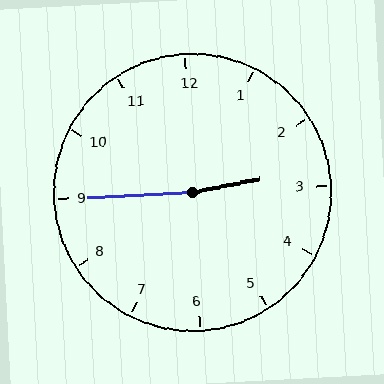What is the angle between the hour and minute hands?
Approximately 172 degrees.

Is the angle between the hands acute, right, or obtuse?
It is obtuse.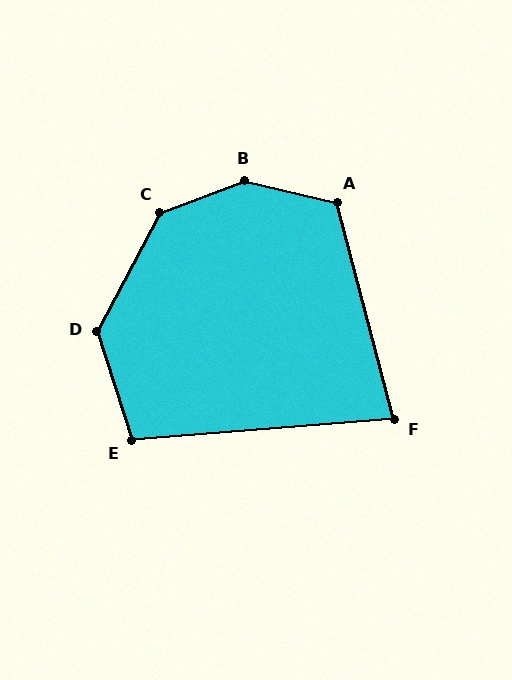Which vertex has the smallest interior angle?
F, at approximately 80 degrees.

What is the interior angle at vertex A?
Approximately 118 degrees (obtuse).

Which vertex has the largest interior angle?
B, at approximately 146 degrees.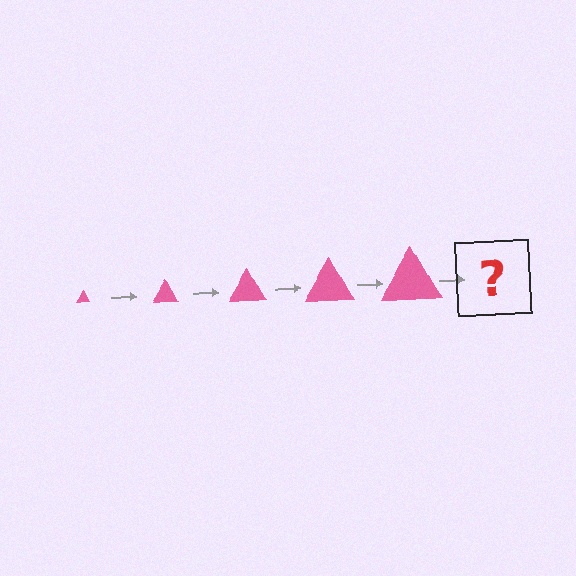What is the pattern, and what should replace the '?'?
The pattern is that the triangle gets progressively larger each step. The '?' should be a pink triangle, larger than the previous one.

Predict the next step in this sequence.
The next step is a pink triangle, larger than the previous one.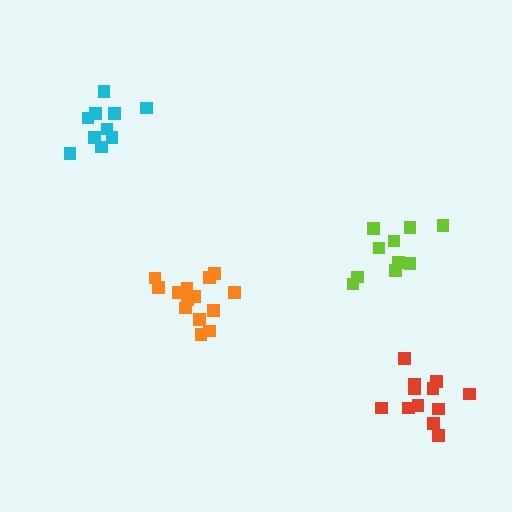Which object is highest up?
The cyan cluster is topmost.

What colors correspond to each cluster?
The clusters are colored: lime, orange, cyan, red.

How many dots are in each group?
Group 1: 10 dots, Group 2: 14 dots, Group 3: 10 dots, Group 4: 12 dots (46 total).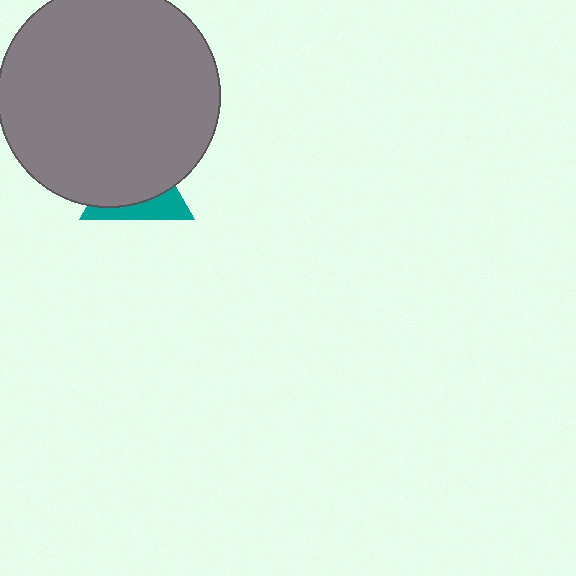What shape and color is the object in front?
The object in front is a gray circle.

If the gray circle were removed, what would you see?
You would see the complete teal triangle.